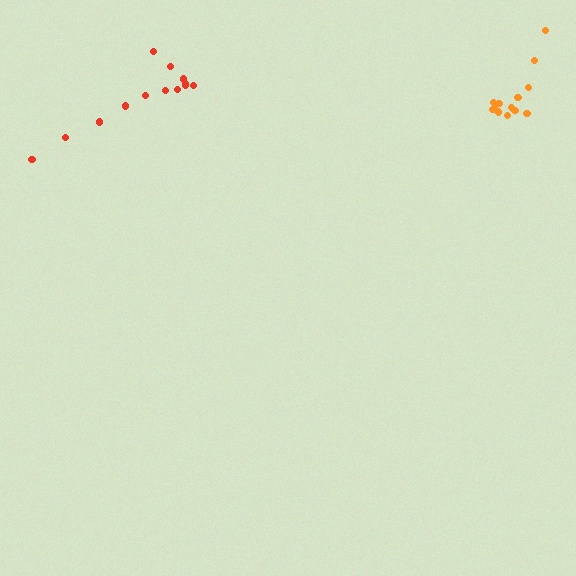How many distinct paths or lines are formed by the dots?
There are 2 distinct paths.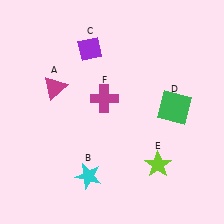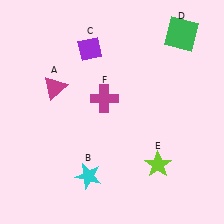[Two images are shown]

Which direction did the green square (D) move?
The green square (D) moved up.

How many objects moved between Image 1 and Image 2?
1 object moved between the two images.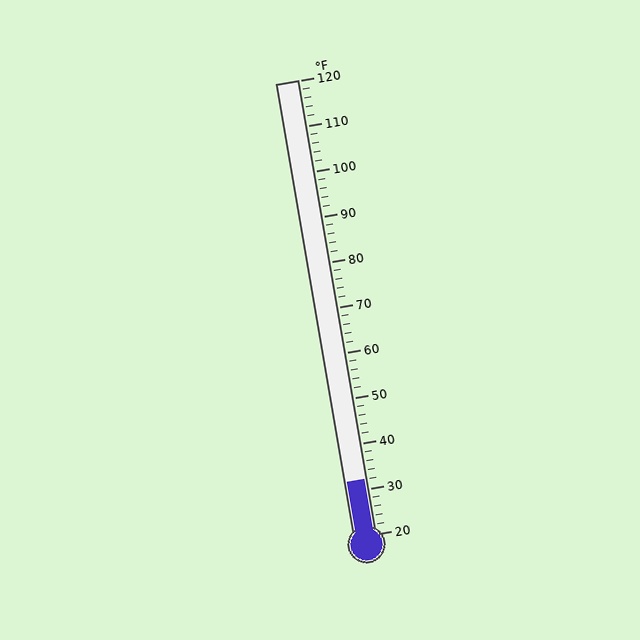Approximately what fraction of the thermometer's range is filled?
The thermometer is filled to approximately 10% of its range.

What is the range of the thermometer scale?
The thermometer scale ranges from 20°F to 120°F.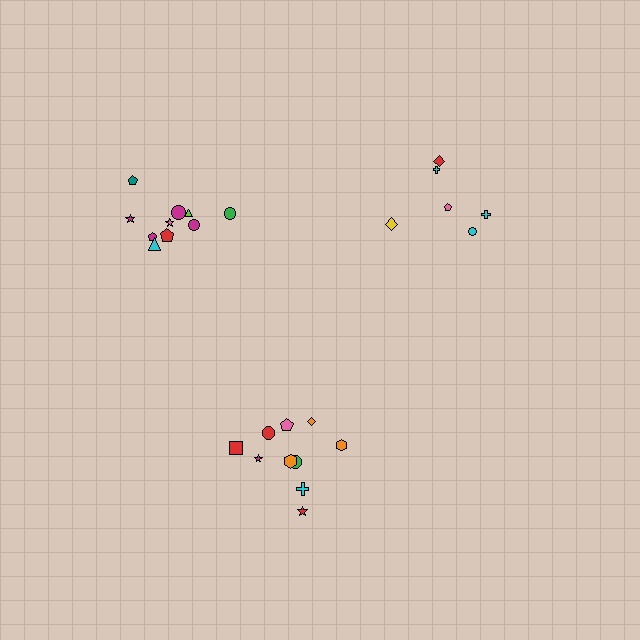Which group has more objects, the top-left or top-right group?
The top-left group.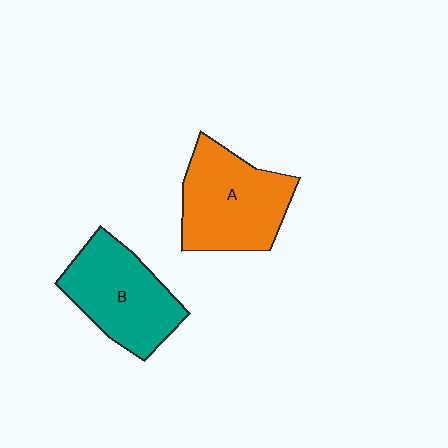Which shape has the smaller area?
Shape B (teal).